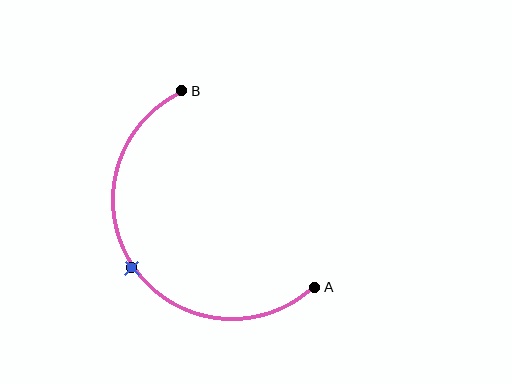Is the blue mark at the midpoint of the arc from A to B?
Yes. The blue mark lies on the arc at equal arc-length from both A and B — it is the arc midpoint.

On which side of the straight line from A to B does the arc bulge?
The arc bulges below and to the left of the straight line connecting A and B.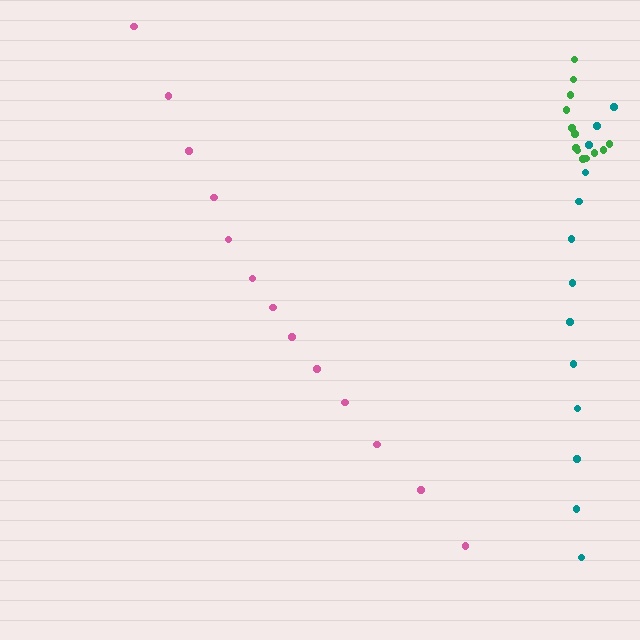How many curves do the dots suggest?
There are 3 distinct paths.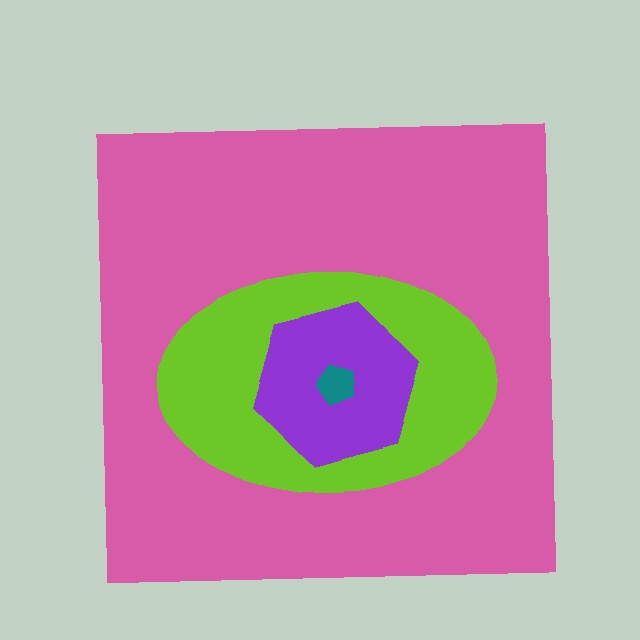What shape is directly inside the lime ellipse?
The purple hexagon.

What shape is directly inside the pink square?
The lime ellipse.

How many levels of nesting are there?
4.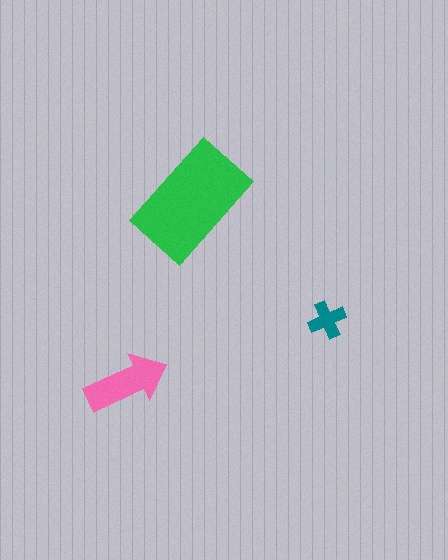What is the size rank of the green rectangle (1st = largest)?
1st.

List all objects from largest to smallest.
The green rectangle, the pink arrow, the teal cross.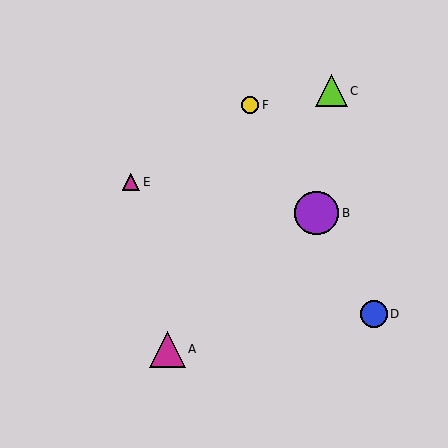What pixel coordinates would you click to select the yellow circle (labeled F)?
Click at (250, 105) to select the yellow circle F.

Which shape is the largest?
The purple circle (labeled B) is the largest.